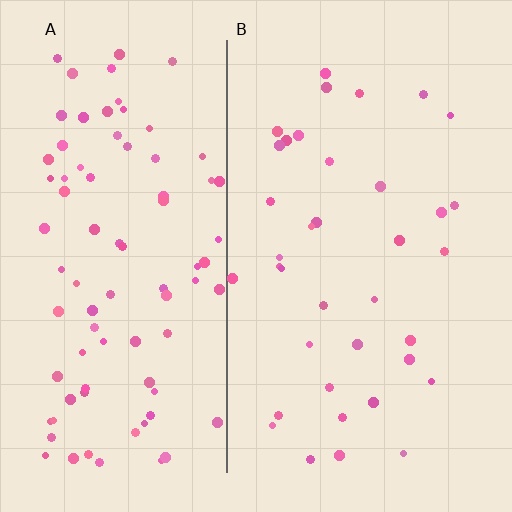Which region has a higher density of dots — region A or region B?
A (the left).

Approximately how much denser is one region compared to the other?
Approximately 2.4× — region A over region B.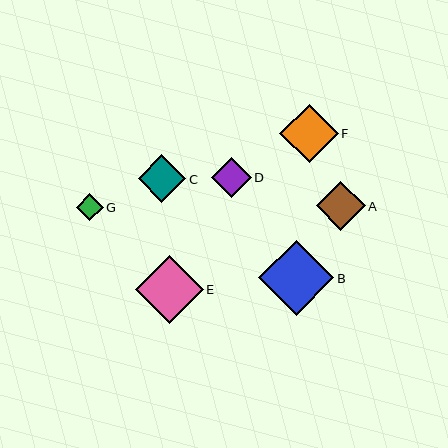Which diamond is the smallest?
Diamond G is the smallest with a size of approximately 27 pixels.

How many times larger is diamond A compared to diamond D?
Diamond A is approximately 1.2 times the size of diamond D.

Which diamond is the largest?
Diamond B is the largest with a size of approximately 75 pixels.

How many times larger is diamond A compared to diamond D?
Diamond A is approximately 1.2 times the size of diamond D.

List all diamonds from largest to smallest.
From largest to smallest: B, E, F, A, C, D, G.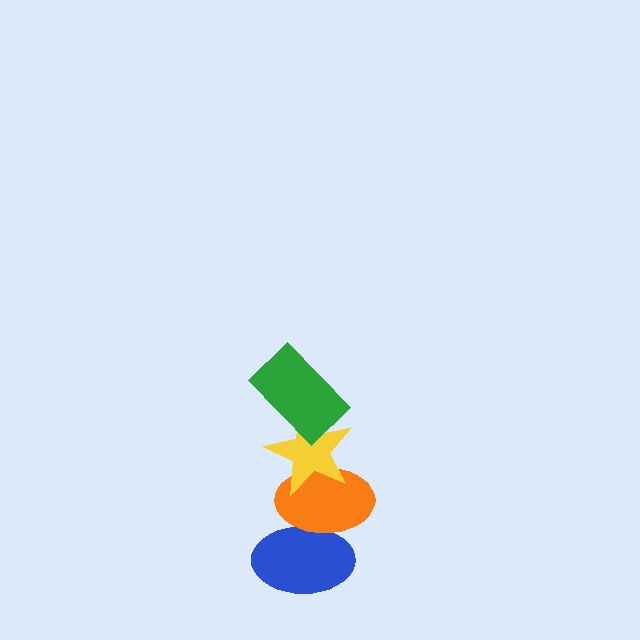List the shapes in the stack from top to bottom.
From top to bottom: the green rectangle, the yellow star, the orange ellipse, the blue ellipse.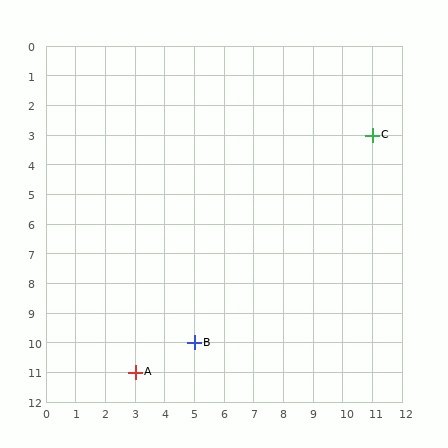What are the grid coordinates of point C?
Point C is at grid coordinates (11, 3).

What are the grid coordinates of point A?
Point A is at grid coordinates (3, 11).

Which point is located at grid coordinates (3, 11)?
Point A is at (3, 11).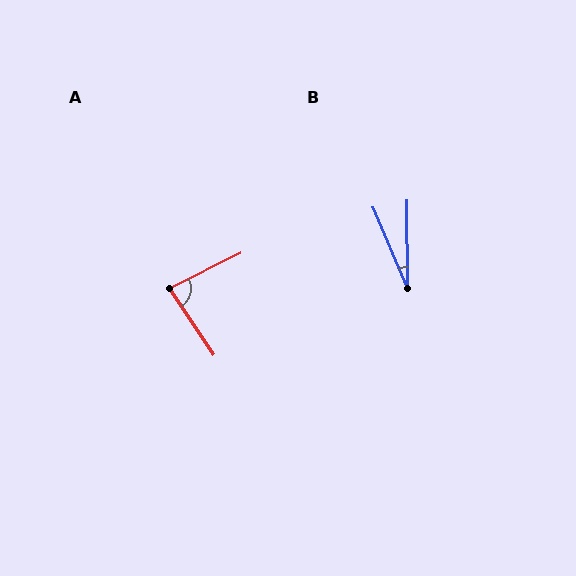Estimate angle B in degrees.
Approximately 23 degrees.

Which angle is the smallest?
B, at approximately 23 degrees.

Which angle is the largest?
A, at approximately 83 degrees.